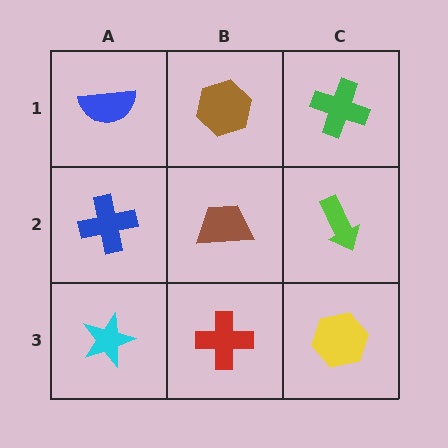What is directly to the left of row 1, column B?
A blue semicircle.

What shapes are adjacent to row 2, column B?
A brown hexagon (row 1, column B), a red cross (row 3, column B), a blue cross (row 2, column A), a lime arrow (row 2, column C).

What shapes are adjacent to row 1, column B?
A brown trapezoid (row 2, column B), a blue semicircle (row 1, column A), a green cross (row 1, column C).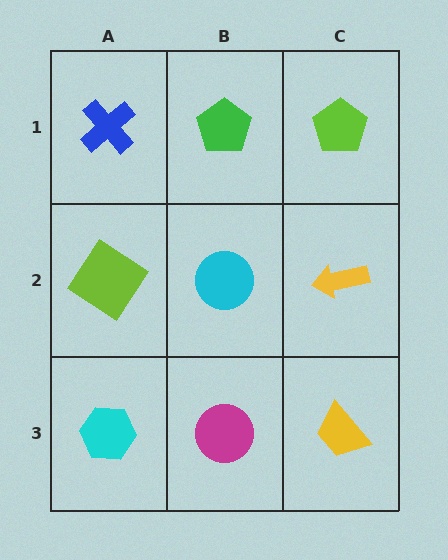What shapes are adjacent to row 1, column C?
A yellow arrow (row 2, column C), a green pentagon (row 1, column B).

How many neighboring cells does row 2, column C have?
3.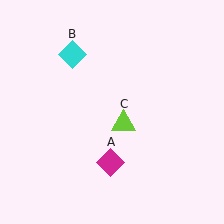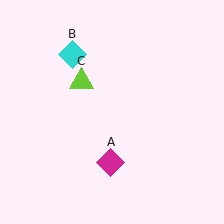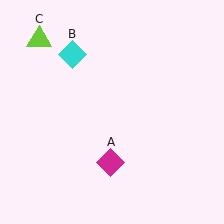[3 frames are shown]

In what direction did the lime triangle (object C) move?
The lime triangle (object C) moved up and to the left.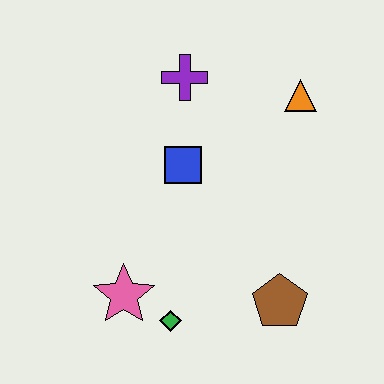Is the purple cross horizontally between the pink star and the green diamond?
No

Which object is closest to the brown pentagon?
The green diamond is closest to the brown pentagon.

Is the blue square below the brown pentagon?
No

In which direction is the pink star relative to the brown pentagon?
The pink star is to the left of the brown pentagon.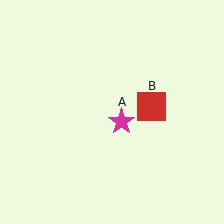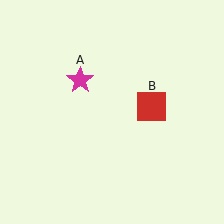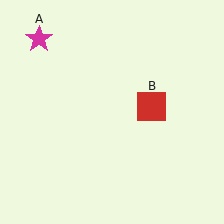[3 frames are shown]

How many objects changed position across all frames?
1 object changed position: magenta star (object A).